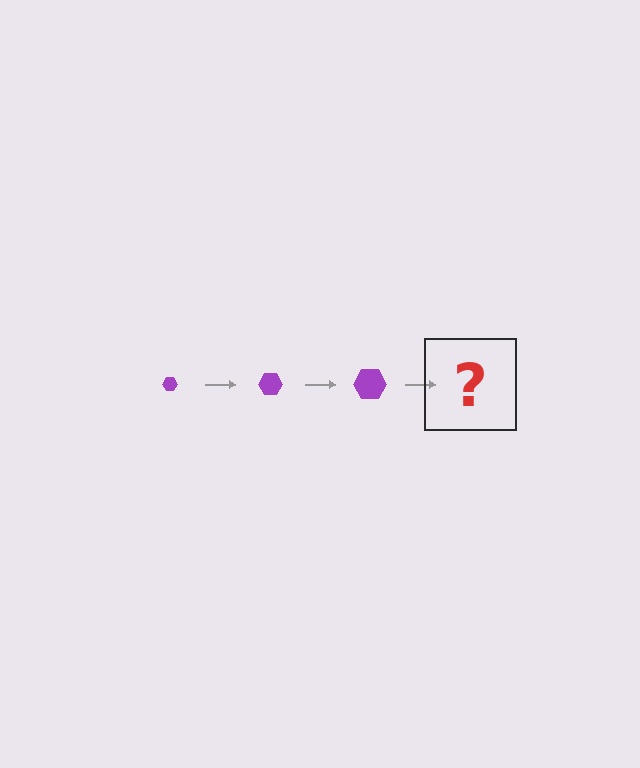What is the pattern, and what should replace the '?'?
The pattern is that the hexagon gets progressively larger each step. The '?' should be a purple hexagon, larger than the previous one.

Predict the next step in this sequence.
The next step is a purple hexagon, larger than the previous one.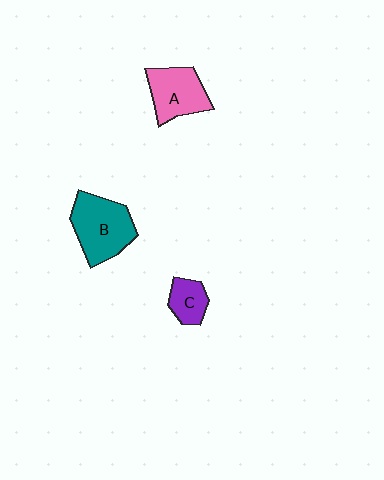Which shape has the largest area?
Shape B (teal).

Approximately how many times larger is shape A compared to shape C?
Approximately 1.8 times.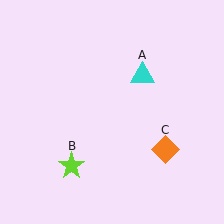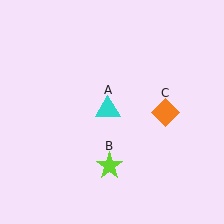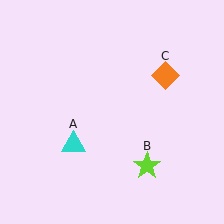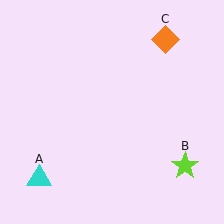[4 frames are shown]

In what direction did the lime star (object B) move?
The lime star (object B) moved right.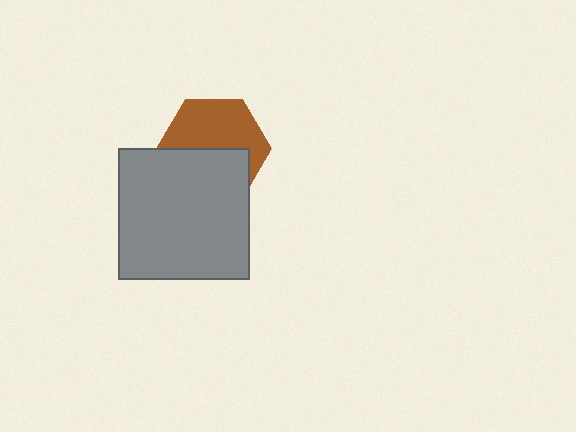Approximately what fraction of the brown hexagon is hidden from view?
Roughly 47% of the brown hexagon is hidden behind the gray square.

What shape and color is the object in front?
The object in front is a gray square.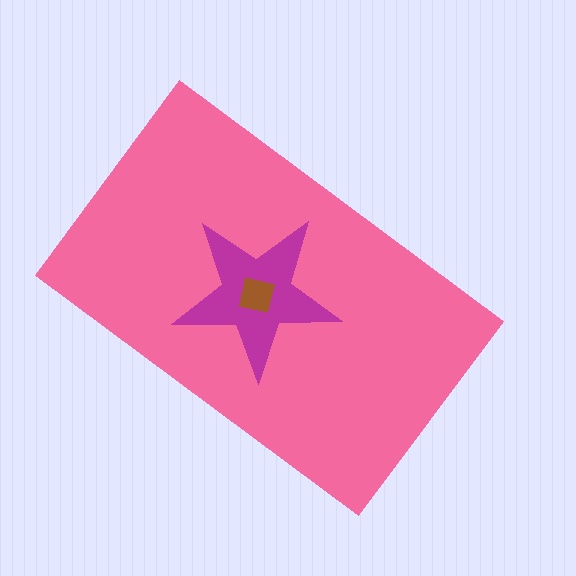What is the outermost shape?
The pink rectangle.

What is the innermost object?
The brown square.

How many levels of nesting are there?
3.